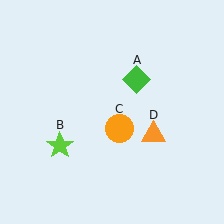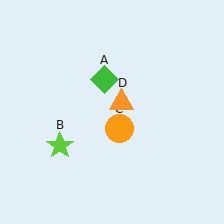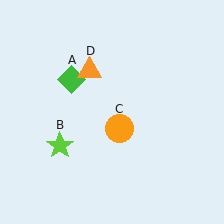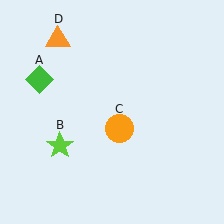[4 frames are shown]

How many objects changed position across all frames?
2 objects changed position: green diamond (object A), orange triangle (object D).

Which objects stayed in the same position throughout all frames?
Lime star (object B) and orange circle (object C) remained stationary.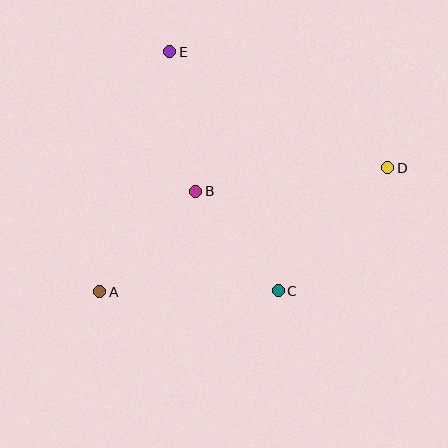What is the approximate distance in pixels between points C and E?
The distance between C and E is approximately 263 pixels.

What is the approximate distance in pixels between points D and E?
The distance between D and E is approximately 247 pixels.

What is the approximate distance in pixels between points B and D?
The distance between B and D is approximately 194 pixels.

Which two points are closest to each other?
Points B and C are closest to each other.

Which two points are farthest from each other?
Points A and D are farthest from each other.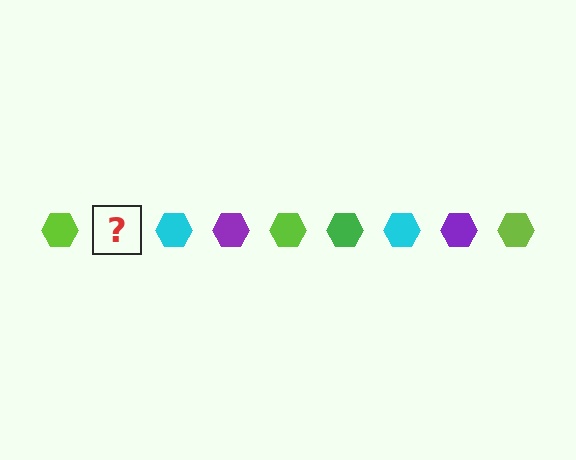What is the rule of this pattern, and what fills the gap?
The rule is that the pattern cycles through lime, green, cyan, purple hexagons. The gap should be filled with a green hexagon.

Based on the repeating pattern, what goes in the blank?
The blank should be a green hexagon.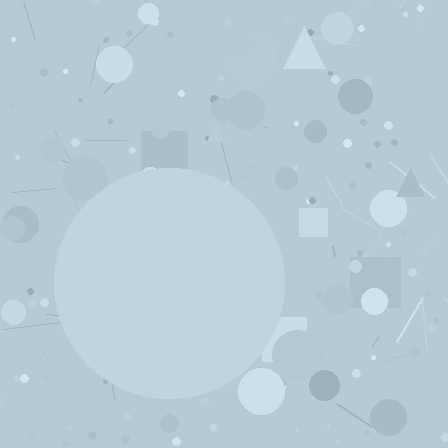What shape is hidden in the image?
A circle is hidden in the image.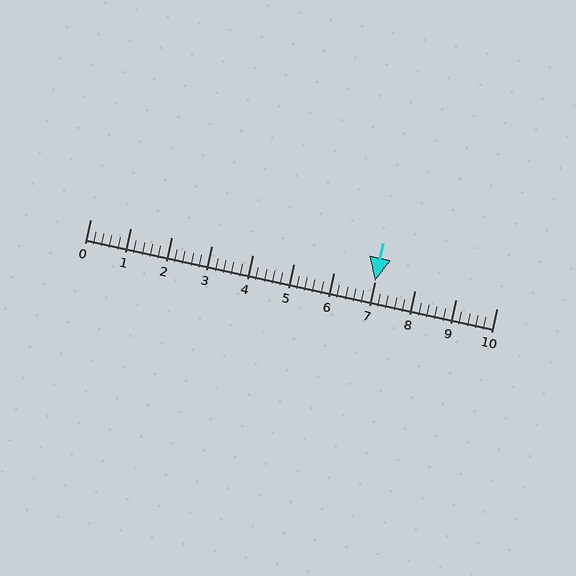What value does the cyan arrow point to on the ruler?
The cyan arrow points to approximately 7.0.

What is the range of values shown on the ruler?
The ruler shows values from 0 to 10.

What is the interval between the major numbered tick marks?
The major tick marks are spaced 1 units apart.